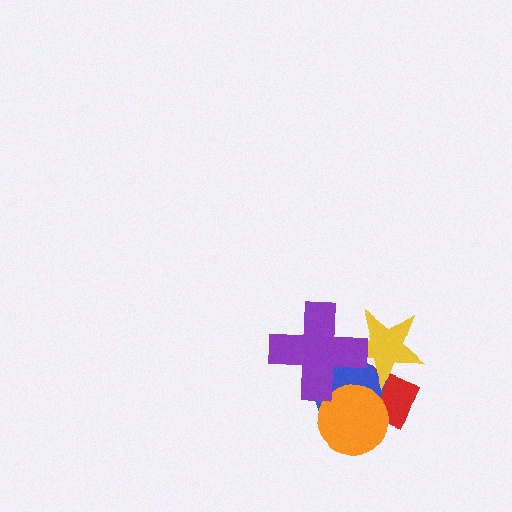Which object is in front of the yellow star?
The purple cross is in front of the yellow star.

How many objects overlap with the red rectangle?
4 objects overlap with the red rectangle.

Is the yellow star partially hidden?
Yes, it is partially covered by another shape.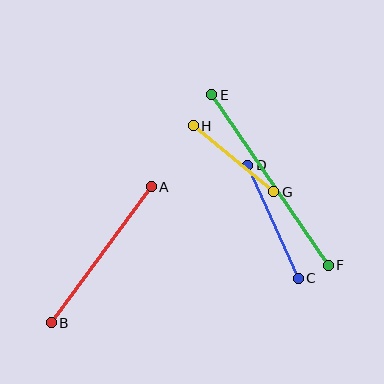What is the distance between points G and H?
The distance is approximately 104 pixels.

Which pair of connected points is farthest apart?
Points E and F are farthest apart.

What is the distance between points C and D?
The distance is approximately 124 pixels.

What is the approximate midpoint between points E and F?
The midpoint is at approximately (270, 180) pixels.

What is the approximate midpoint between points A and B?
The midpoint is at approximately (101, 255) pixels.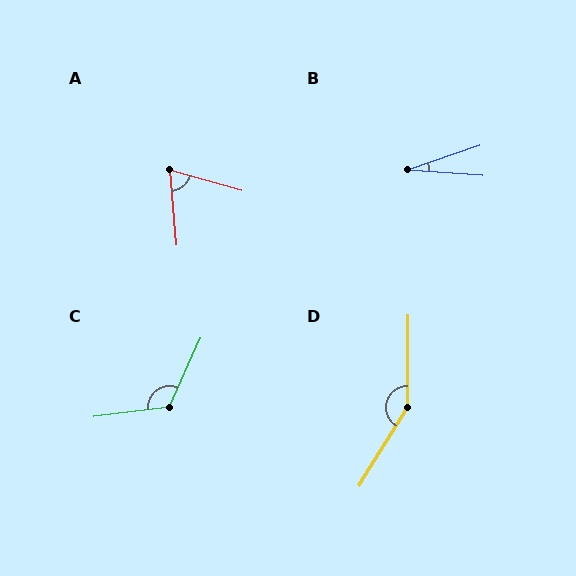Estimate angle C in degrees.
Approximately 122 degrees.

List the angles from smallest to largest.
B (23°), A (69°), C (122°), D (148°).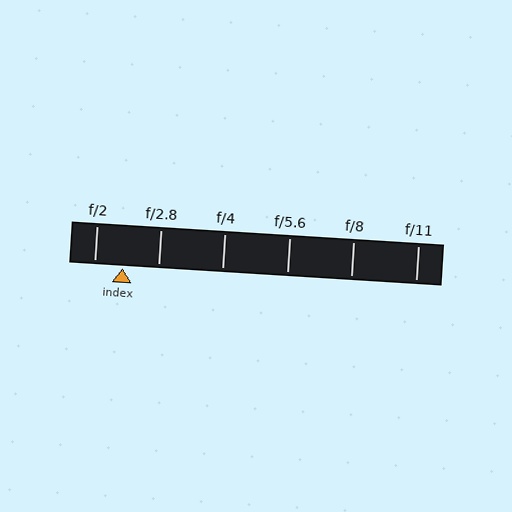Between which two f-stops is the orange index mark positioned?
The index mark is between f/2 and f/2.8.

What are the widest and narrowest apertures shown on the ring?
The widest aperture shown is f/2 and the narrowest is f/11.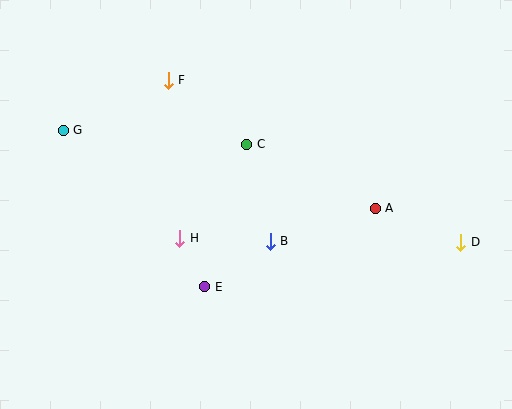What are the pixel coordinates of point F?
Point F is at (168, 80).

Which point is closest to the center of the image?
Point B at (270, 241) is closest to the center.